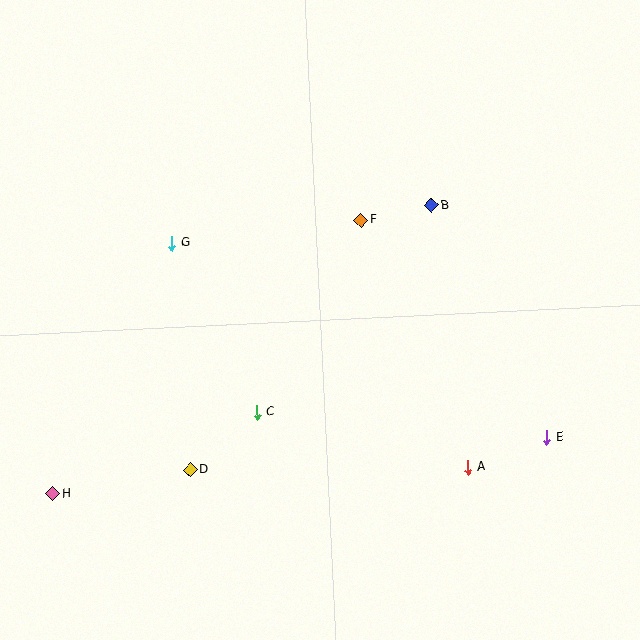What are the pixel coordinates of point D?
Point D is at (190, 470).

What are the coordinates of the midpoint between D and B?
The midpoint between D and B is at (311, 337).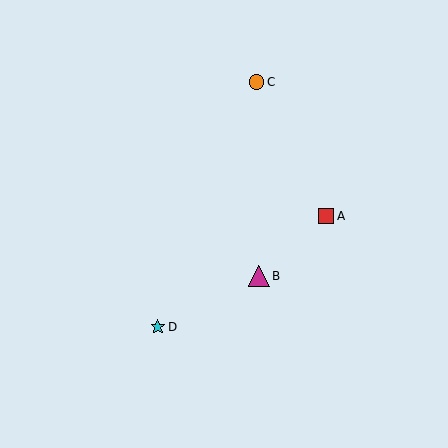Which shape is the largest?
The magenta triangle (labeled B) is the largest.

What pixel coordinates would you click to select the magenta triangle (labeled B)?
Click at (259, 276) to select the magenta triangle B.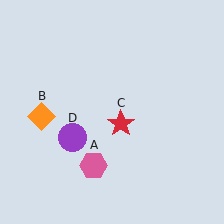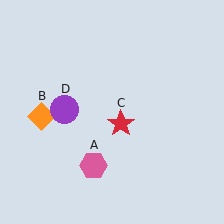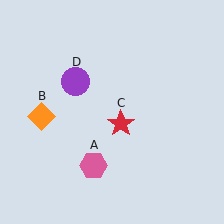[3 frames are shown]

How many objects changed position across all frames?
1 object changed position: purple circle (object D).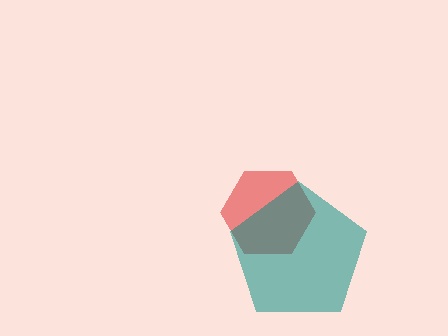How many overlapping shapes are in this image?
There are 2 overlapping shapes in the image.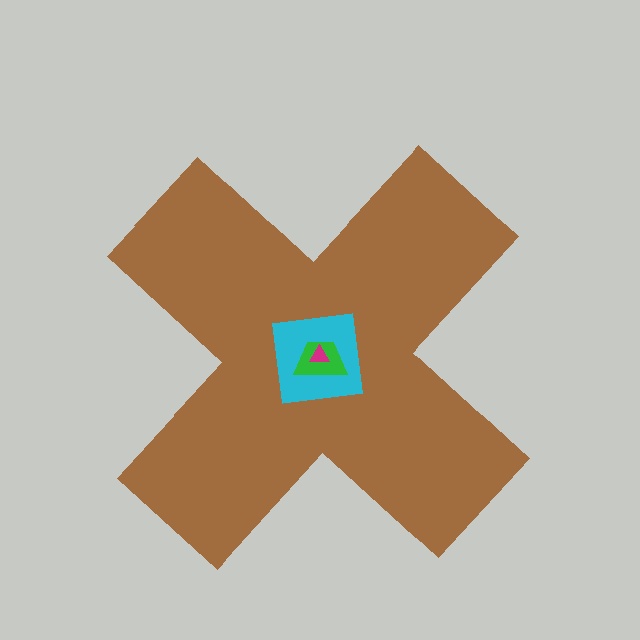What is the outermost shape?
The brown cross.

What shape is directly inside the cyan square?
The green trapezoid.